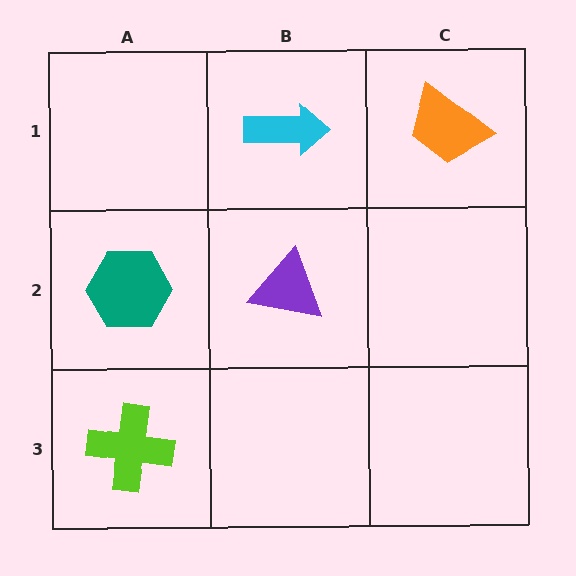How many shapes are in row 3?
1 shape.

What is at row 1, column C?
An orange trapezoid.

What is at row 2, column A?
A teal hexagon.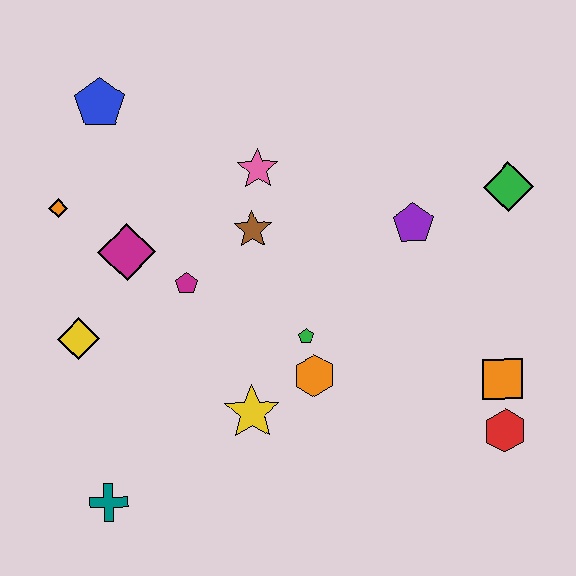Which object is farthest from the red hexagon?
The blue pentagon is farthest from the red hexagon.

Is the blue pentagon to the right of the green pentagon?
No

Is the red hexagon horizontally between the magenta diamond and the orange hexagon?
No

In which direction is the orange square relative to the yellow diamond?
The orange square is to the right of the yellow diamond.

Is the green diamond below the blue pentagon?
Yes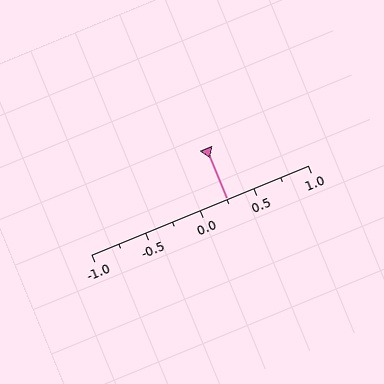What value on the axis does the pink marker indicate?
The marker indicates approximately 0.25.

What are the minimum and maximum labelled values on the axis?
The axis runs from -1.0 to 1.0.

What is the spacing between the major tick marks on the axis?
The major ticks are spaced 0.5 apart.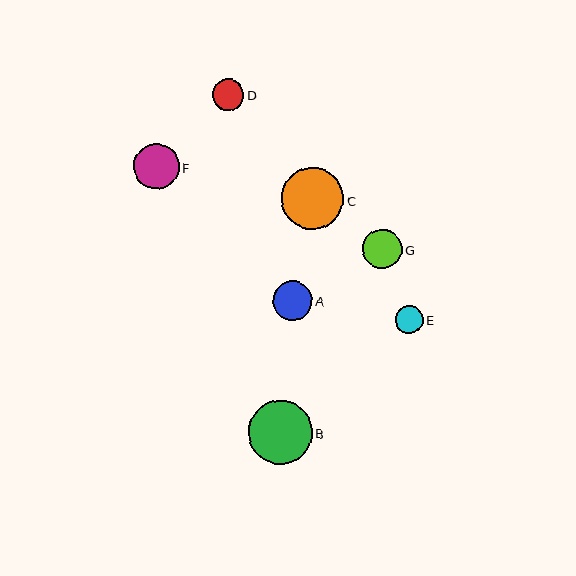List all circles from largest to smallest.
From largest to smallest: B, C, F, A, G, D, E.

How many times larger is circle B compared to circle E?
Circle B is approximately 2.3 times the size of circle E.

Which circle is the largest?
Circle B is the largest with a size of approximately 64 pixels.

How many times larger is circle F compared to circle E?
Circle F is approximately 1.6 times the size of circle E.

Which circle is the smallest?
Circle E is the smallest with a size of approximately 28 pixels.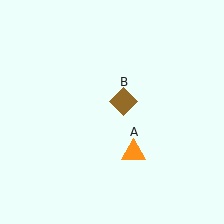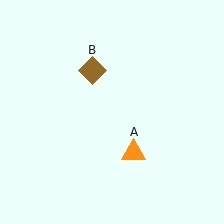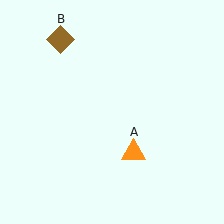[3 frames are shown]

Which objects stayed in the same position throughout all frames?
Orange triangle (object A) remained stationary.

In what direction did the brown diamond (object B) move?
The brown diamond (object B) moved up and to the left.